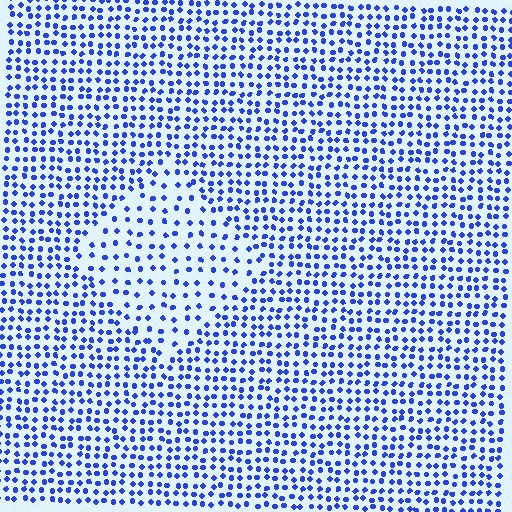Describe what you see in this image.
The image contains small blue elements arranged at two different densities. A diamond-shaped region is visible where the elements are less densely packed than the surrounding area.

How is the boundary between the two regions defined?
The boundary is defined by a change in element density (approximately 1.8x ratio). All elements are the same color, size, and shape.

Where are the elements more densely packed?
The elements are more densely packed outside the diamond boundary.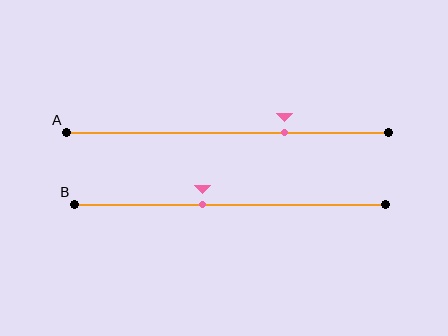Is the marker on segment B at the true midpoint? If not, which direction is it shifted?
No, the marker on segment B is shifted to the left by about 9% of the segment length.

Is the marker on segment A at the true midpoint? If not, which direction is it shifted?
No, the marker on segment A is shifted to the right by about 18% of the segment length.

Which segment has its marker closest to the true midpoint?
Segment B has its marker closest to the true midpoint.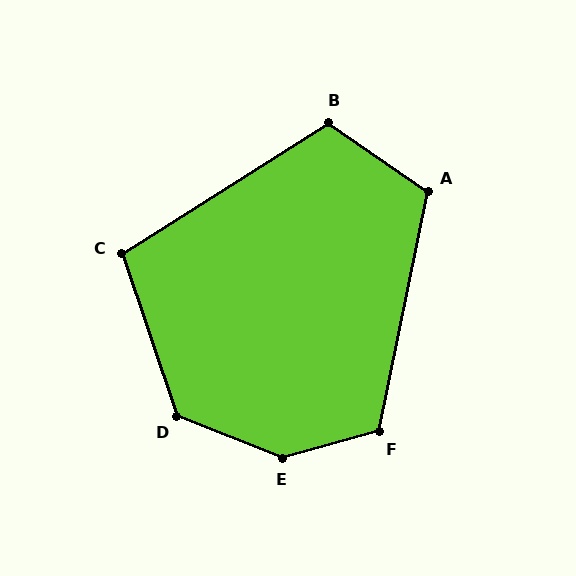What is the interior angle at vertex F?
Approximately 117 degrees (obtuse).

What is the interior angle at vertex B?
Approximately 113 degrees (obtuse).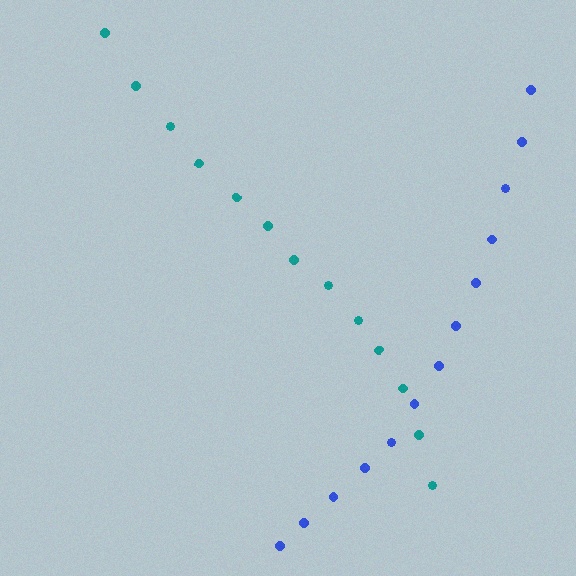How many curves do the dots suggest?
There are 2 distinct paths.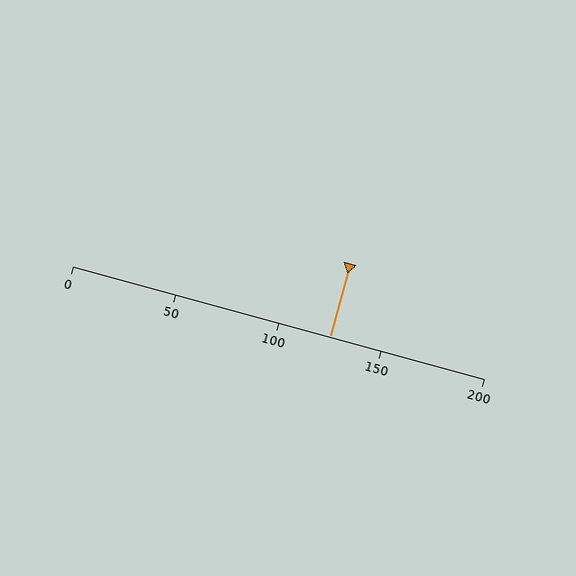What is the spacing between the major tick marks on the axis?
The major ticks are spaced 50 apart.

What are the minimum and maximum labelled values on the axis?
The axis runs from 0 to 200.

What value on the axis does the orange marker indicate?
The marker indicates approximately 125.